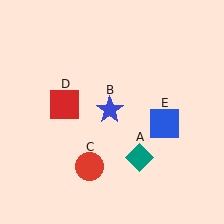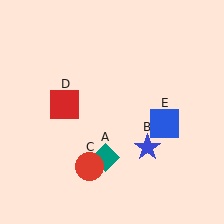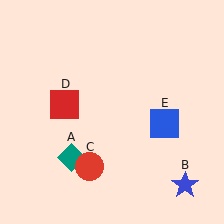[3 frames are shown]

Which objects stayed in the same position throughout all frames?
Red circle (object C) and red square (object D) and blue square (object E) remained stationary.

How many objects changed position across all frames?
2 objects changed position: teal diamond (object A), blue star (object B).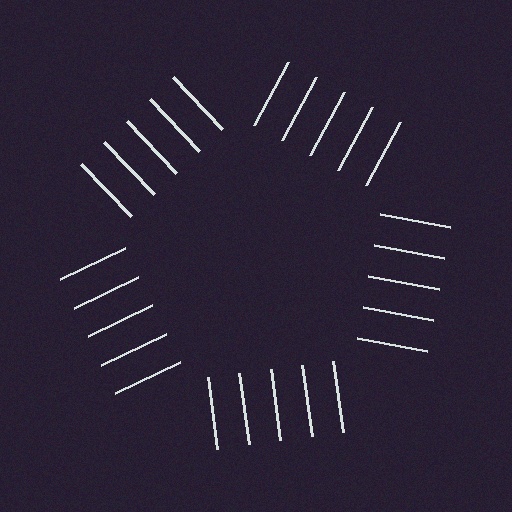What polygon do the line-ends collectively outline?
An illusory pentagon — the line segments terminate on its edges but no continuous stroke is drawn.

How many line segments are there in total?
25 — 5 along each of the 5 edges.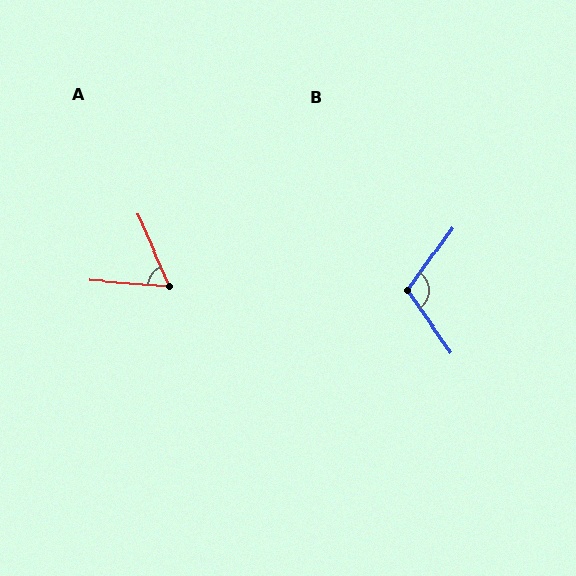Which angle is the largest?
B, at approximately 109 degrees.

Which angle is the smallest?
A, at approximately 63 degrees.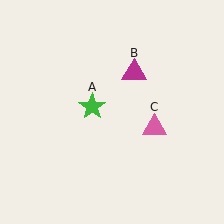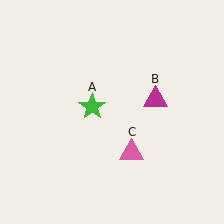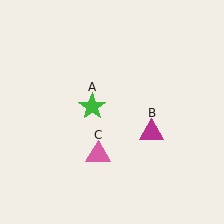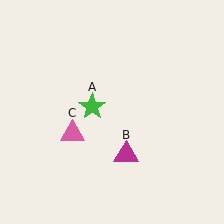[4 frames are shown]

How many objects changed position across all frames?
2 objects changed position: magenta triangle (object B), pink triangle (object C).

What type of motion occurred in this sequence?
The magenta triangle (object B), pink triangle (object C) rotated clockwise around the center of the scene.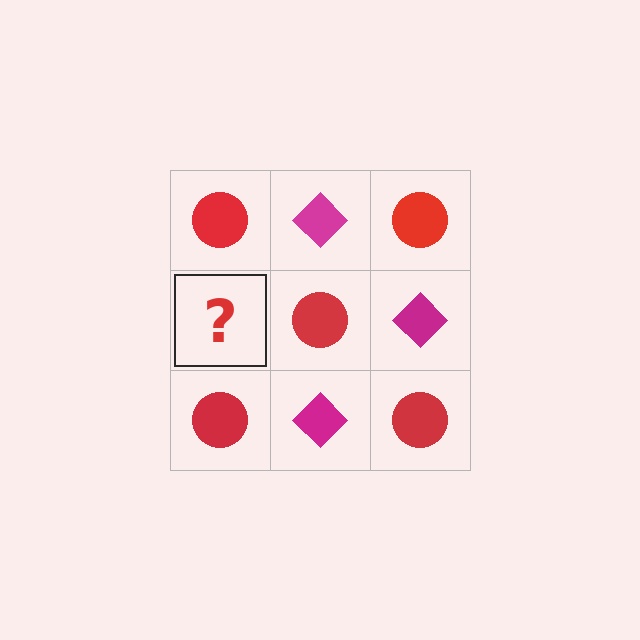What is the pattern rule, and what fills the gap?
The rule is that it alternates red circle and magenta diamond in a checkerboard pattern. The gap should be filled with a magenta diamond.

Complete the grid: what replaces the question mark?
The question mark should be replaced with a magenta diamond.